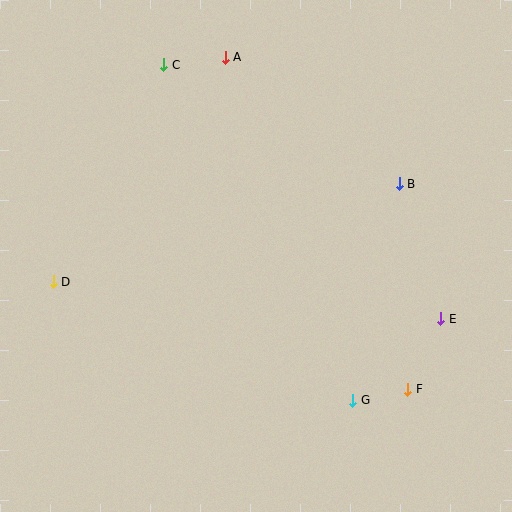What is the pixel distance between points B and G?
The distance between B and G is 222 pixels.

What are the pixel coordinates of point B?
Point B is at (399, 184).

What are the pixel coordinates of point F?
Point F is at (408, 389).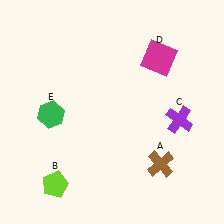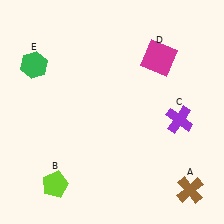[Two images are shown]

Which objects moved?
The objects that moved are: the brown cross (A), the green hexagon (E).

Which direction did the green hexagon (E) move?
The green hexagon (E) moved up.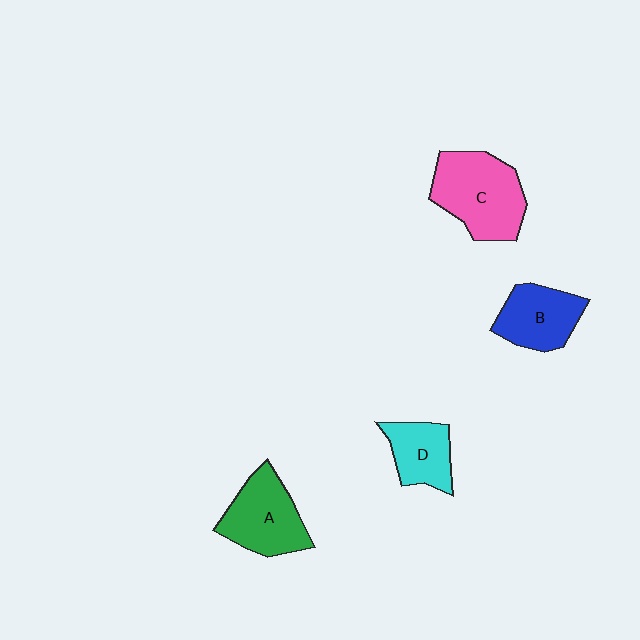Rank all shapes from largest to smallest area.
From largest to smallest: C (pink), A (green), B (blue), D (cyan).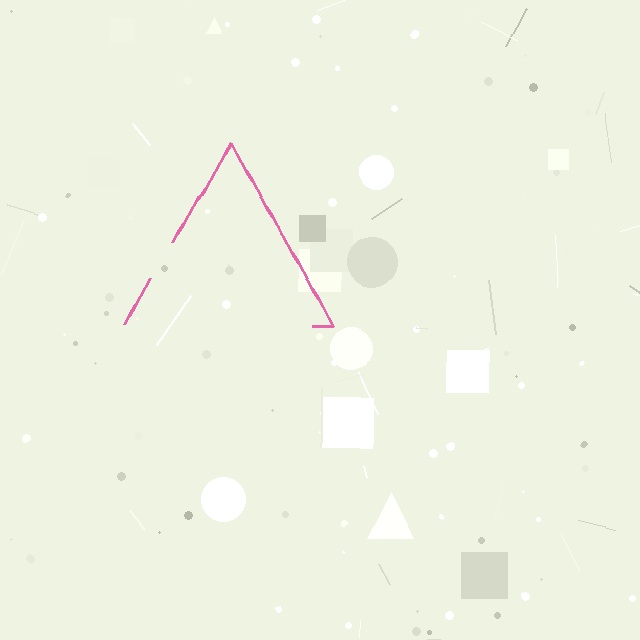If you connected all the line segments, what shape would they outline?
They would outline a triangle.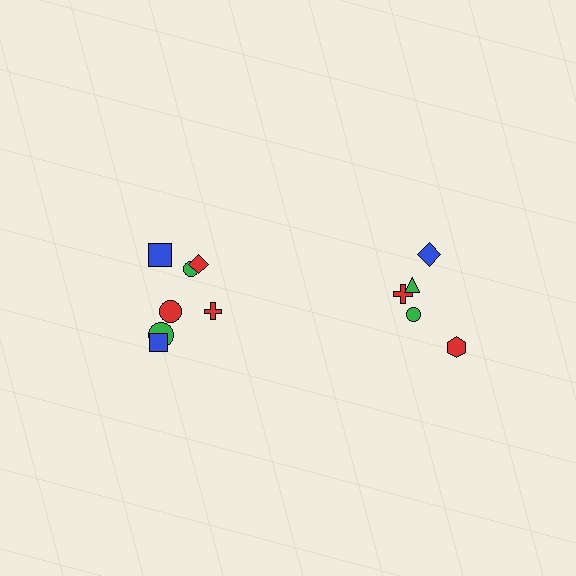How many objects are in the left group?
There are 7 objects.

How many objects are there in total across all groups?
There are 12 objects.